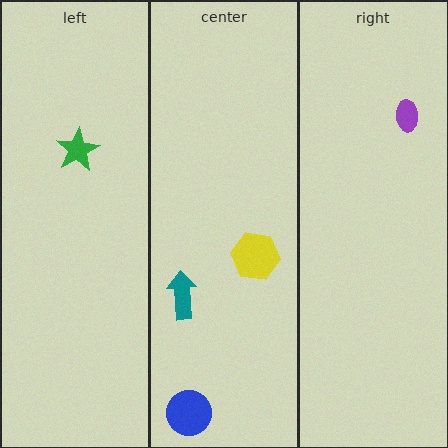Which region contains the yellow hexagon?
The center region.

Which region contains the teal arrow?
The center region.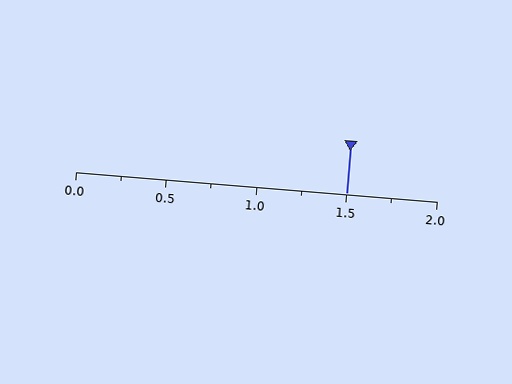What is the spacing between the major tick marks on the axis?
The major ticks are spaced 0.5 apart.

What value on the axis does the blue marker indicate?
The marker indicates approximately 1.5.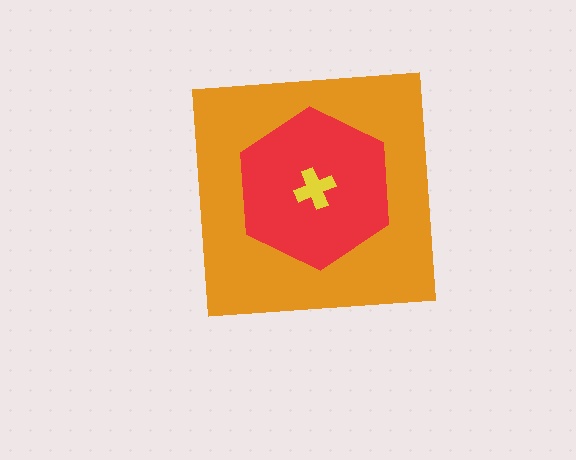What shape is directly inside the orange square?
The red hexagon.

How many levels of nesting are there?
3.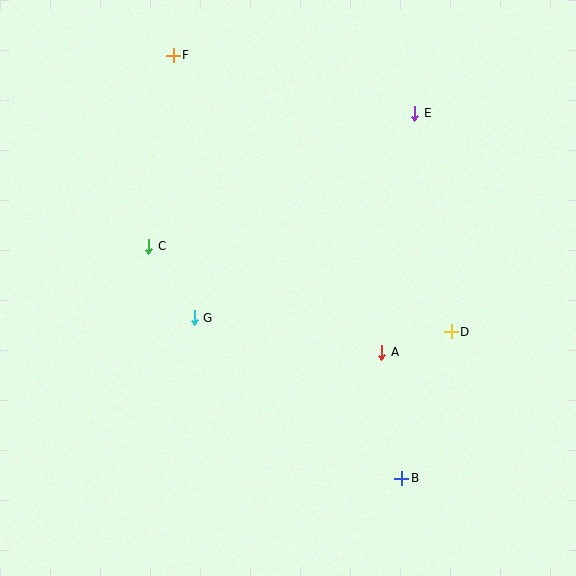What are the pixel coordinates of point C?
Point C is at (149, 246).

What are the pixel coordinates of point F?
Point F is at (173, 55).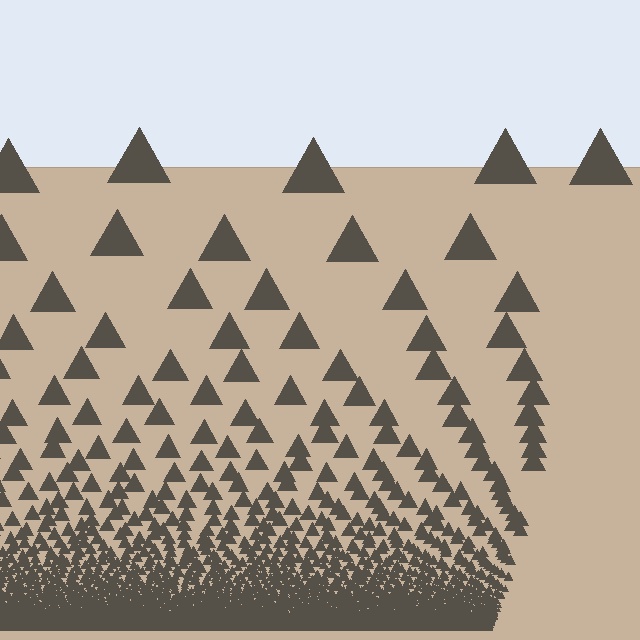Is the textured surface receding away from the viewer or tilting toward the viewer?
The surface appears to tilt toward the viewer. Texture elements get larger and sparser toward the top.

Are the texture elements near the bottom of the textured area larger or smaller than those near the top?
Smaller. The gradient is inverted — elements near the bottom are smaller and denser.